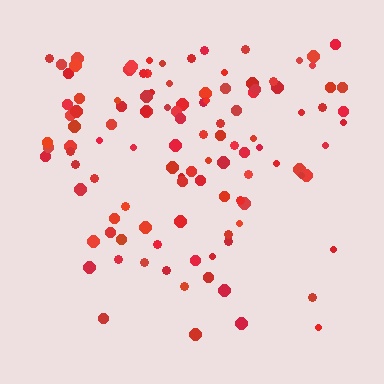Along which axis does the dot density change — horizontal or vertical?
Vertical.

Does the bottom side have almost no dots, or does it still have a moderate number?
Still a moderate number, just noticeably fewer than the top.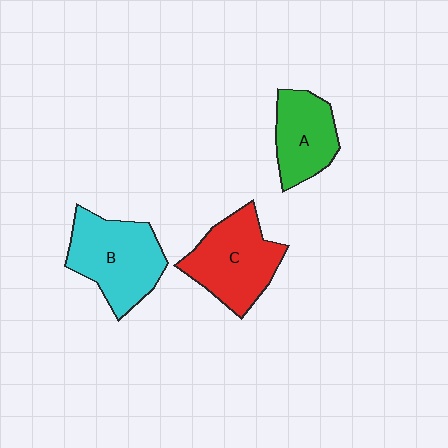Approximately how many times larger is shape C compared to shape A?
Approximately 1.3 times.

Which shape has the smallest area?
Shape A (green).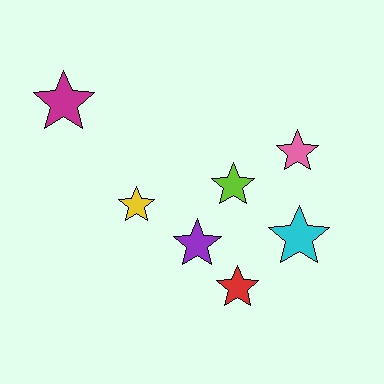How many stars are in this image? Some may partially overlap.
There are 7 stars.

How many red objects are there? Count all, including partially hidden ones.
There is 1 red object.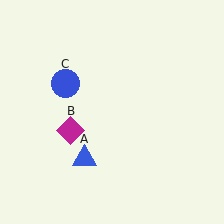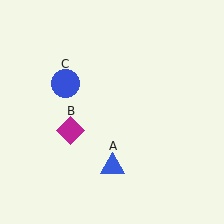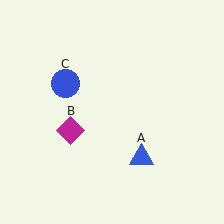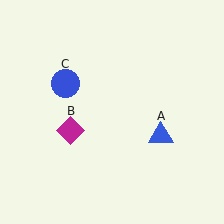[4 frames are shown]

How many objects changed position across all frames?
1 object changed position: blue triangle (object A).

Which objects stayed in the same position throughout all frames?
Magenta diamond (object B) and blue circle (object C) remained stationary.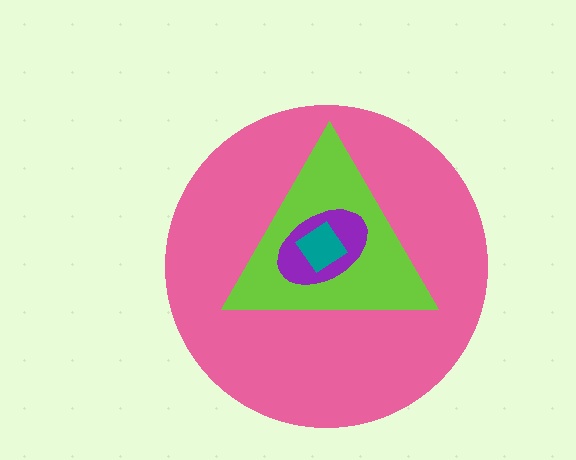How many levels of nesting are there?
4.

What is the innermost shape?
The teal diamond.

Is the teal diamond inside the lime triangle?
Yes.